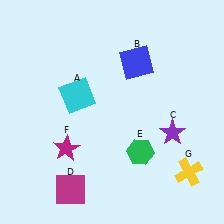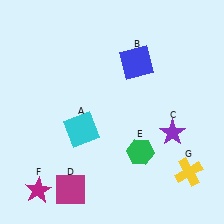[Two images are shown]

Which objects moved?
The objects that moved are: the cyan square (A), the magenta star (F).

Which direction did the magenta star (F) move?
The magenta star (F) moved down.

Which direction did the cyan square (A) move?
The cyan square (A) moved down.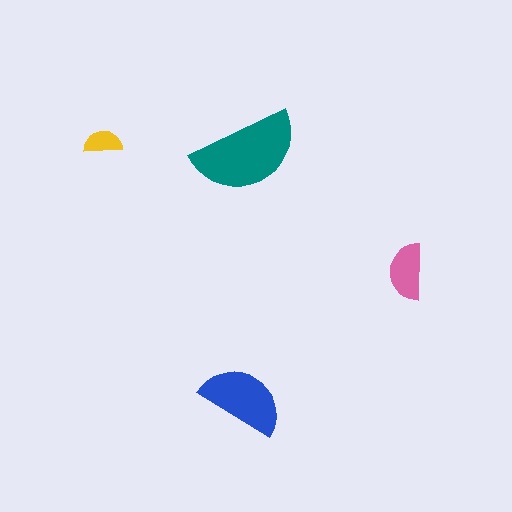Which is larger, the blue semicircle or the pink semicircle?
The blue one.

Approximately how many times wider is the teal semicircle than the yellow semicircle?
About 3 times wider.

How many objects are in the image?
There are 4 objects in the image.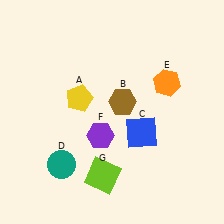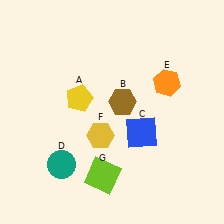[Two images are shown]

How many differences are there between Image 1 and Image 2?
There is 1 difference between the two images.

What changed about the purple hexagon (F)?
In Image 1, F is purple. In Image 2, it changed to yellow.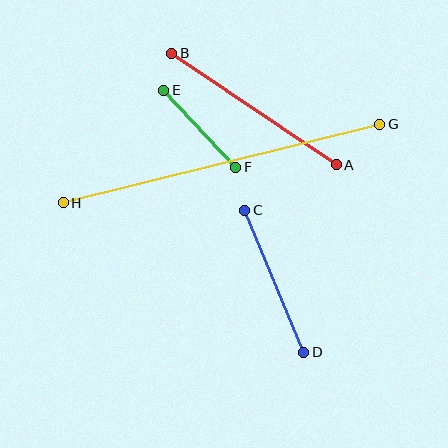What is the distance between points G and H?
The distance is approximately 326 pixels.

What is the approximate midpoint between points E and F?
The midpoint is at approximately (200, 129) pixels.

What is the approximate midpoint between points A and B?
The midpoint is at approximately (254, 109) pixels.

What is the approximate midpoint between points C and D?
The midpoint is at approximately (274, 281) pixels.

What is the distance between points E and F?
The distance is approximately 106 pixels.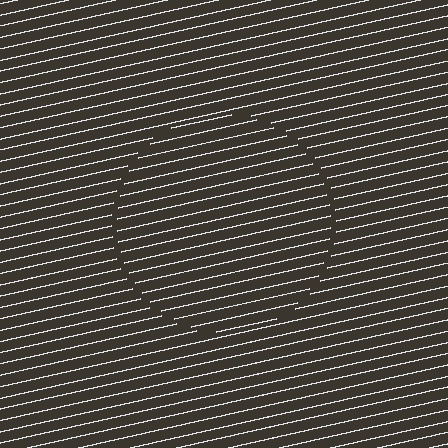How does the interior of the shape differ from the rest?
The interior of the shape contains the same grating, shifted by half a period — the contour is defined by the phase discontinuity where line-ends from the inner and outer gratings abut.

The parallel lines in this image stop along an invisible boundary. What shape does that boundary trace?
An illusory circle. The interior of the shape contains the same grating, shifted by half a period — the contour is defined by the phase discontinuity where line-ends from the inner and outer gratings abut.